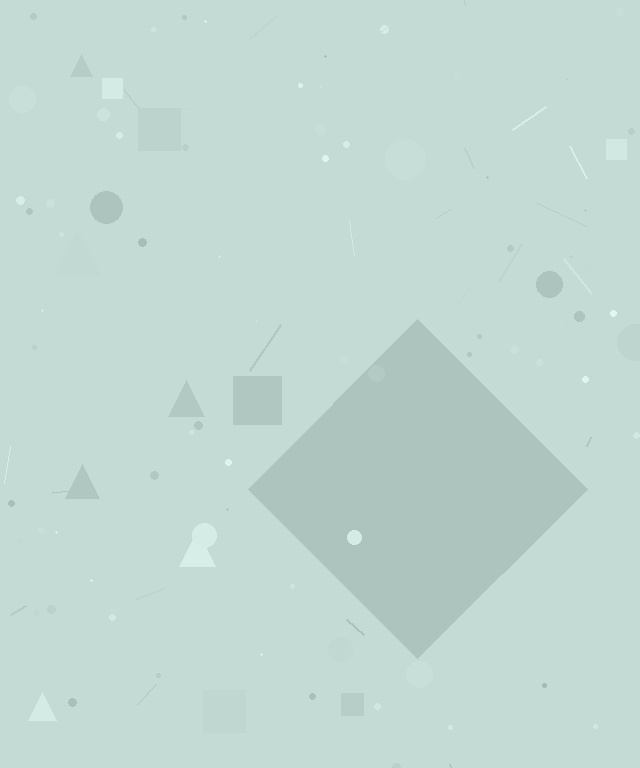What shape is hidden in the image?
A diamond is hidden in the image.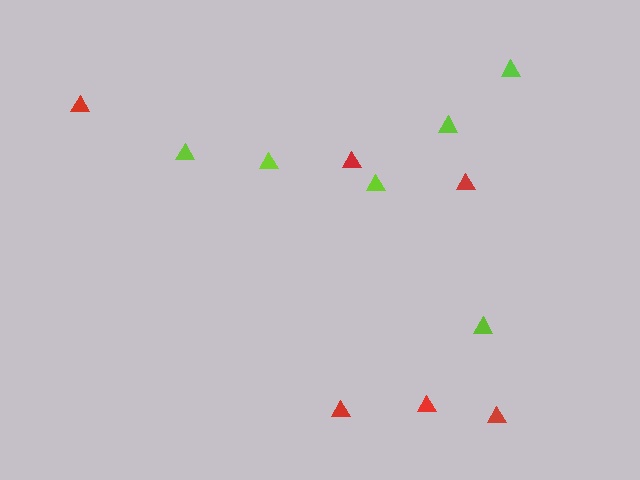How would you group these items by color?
There are 2 groups: one group of red triangles (6) and one group of lime triangles (6).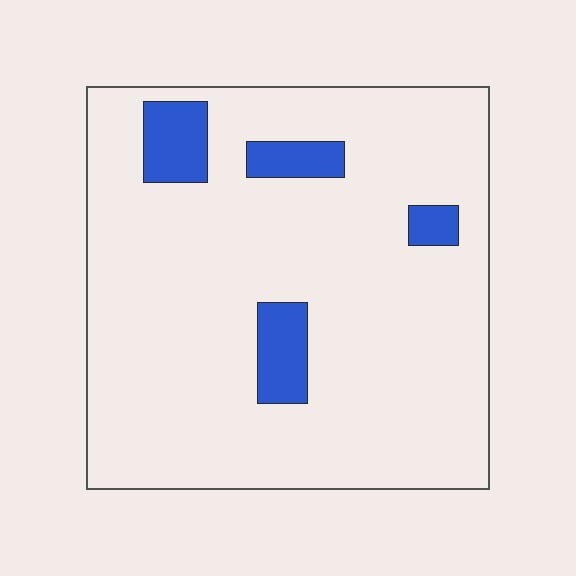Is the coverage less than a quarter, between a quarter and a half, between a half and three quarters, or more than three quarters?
Less than a quarter.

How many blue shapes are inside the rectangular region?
4.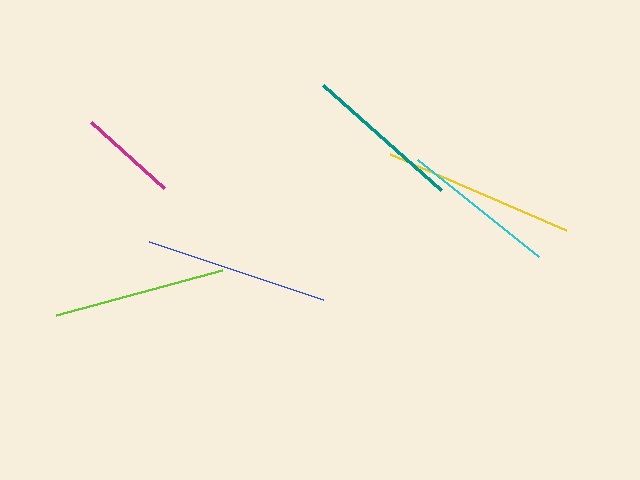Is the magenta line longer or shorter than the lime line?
The lime line is longer than the magenta line.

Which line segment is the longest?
The yellow line is the longest at approximately 191 pixels.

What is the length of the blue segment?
The blue segment is approximately 183 pixels long.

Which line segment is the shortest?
The magenta line is the shortest at approximately 98 pixels.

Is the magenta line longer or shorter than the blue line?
The blue line is longer than the magenta line.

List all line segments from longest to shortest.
From longest to shortest: yellow, blue, lime, teal, cyan, magenta.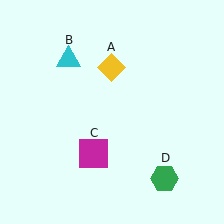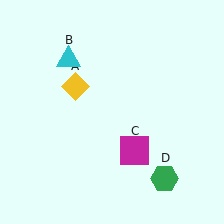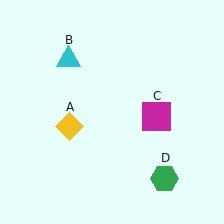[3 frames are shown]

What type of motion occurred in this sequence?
The yellow diamond (object A), magenta square (object C) rotated counterclockwise around the center of the scene.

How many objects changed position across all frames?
2 objects changed position: yellow diamond (object A), magenta square (object C).